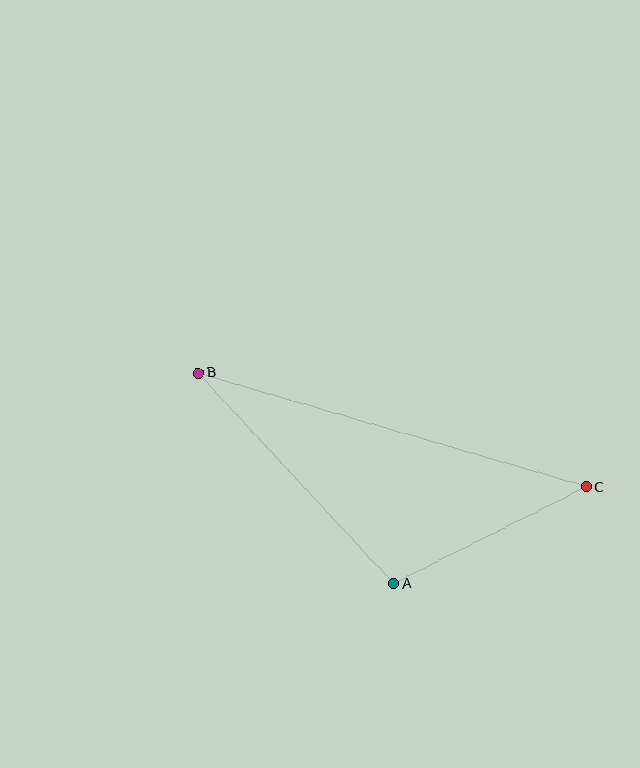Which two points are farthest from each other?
Points B and C are farthest from each other.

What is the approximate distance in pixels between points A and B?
The distance between A and B is approximately 287 pixels.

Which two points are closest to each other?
Points A and C are closest to each other.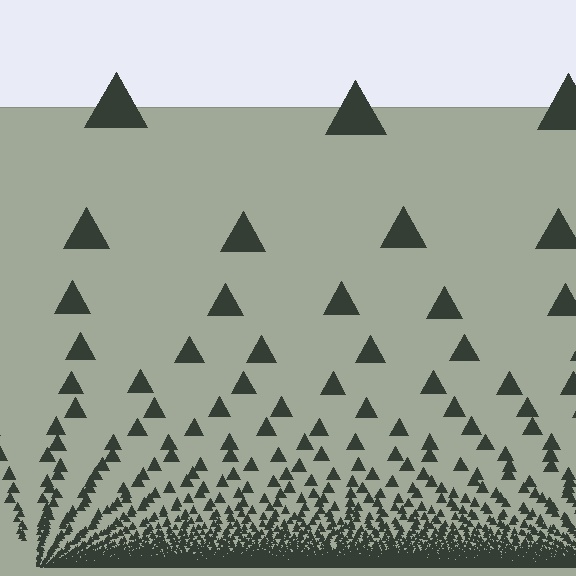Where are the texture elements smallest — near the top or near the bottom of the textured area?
Near the bottom.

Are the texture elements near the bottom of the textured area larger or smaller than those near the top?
Smaller. The gradient is inverted — elements near the bottom are smaller and denser.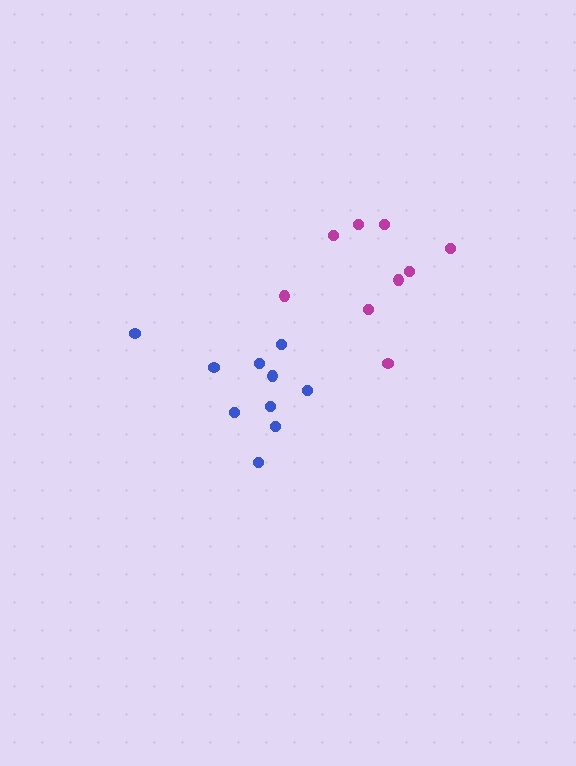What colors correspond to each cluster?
The clusters are colored: blue, magenta.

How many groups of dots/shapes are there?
There are 2 groups.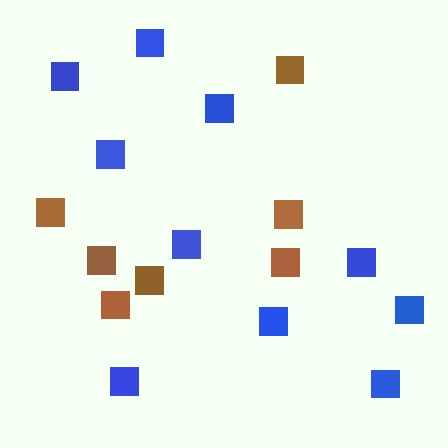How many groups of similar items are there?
There are 2 groups: one group of brown squares (7) and one group of blue squares (10).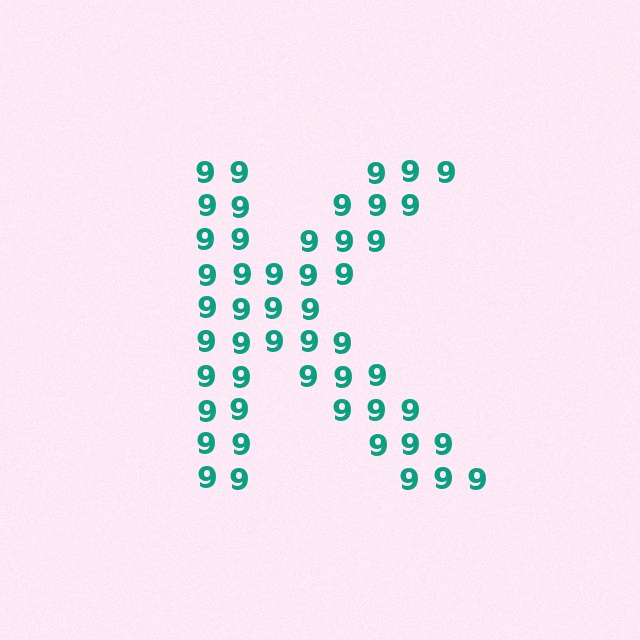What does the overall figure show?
The overall figure shows the letter K.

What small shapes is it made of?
It is made of small digit 9's.